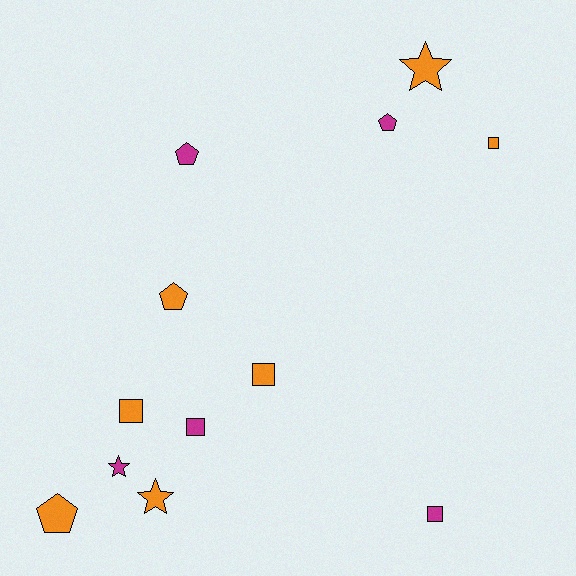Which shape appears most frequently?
Square, with 5 objects.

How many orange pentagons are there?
There are 2 orange pentagons.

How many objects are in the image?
There are 12 objects.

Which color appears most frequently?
Orange, with 7 objects.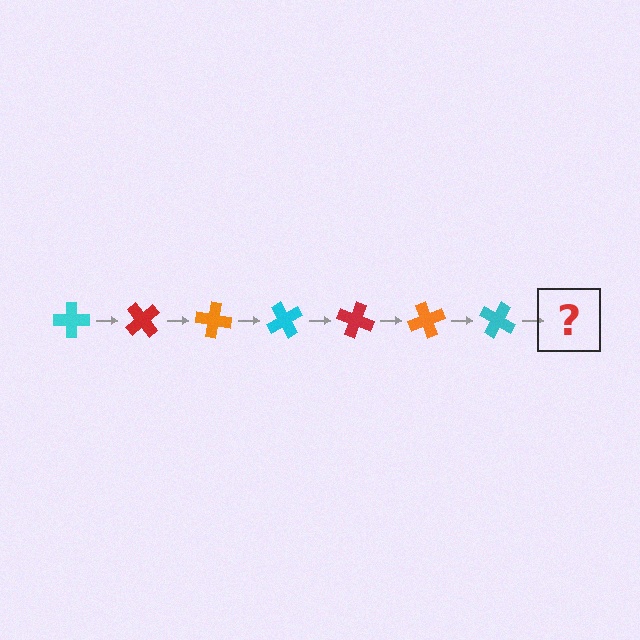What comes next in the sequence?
The next element should be a red cross, rotated 350 degrees from the start.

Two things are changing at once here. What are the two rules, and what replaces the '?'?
The two rules are that it rotates 50 degrees each step and the color cycles through cyan, red, and orange. The '?' should be a red cross, rotated 350 degrees from the start.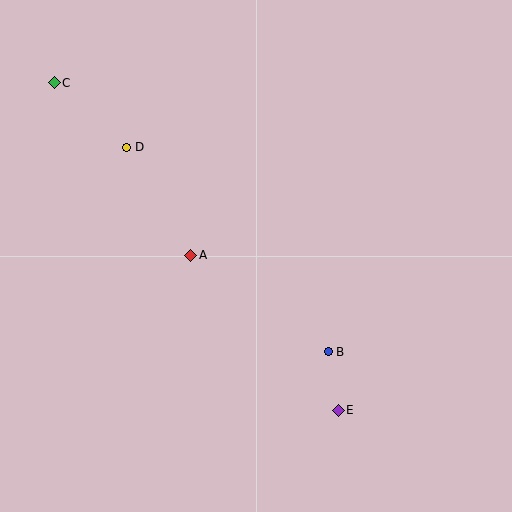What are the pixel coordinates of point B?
Point B is at (328, 352).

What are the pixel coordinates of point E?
Point E is at (338, 410).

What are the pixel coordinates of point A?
Point A is at (191, 255).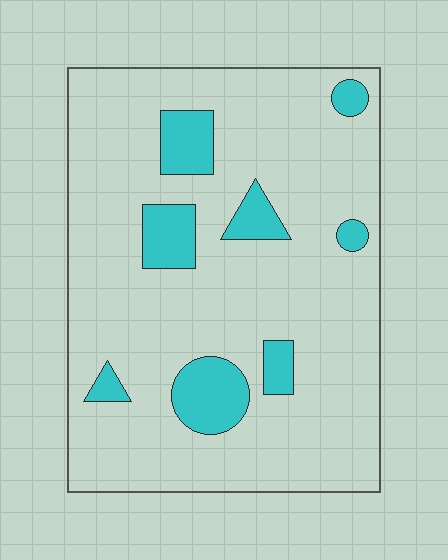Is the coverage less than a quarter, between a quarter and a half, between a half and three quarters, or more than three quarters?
Less than a quarter.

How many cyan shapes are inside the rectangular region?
8.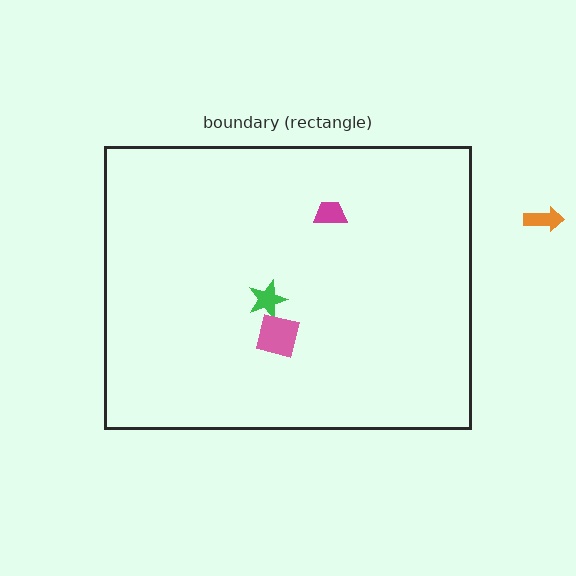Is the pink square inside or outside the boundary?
Inside.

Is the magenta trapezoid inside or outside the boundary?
Inside.